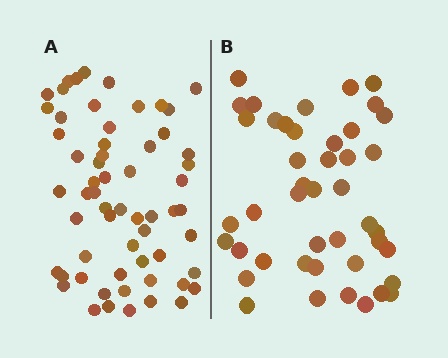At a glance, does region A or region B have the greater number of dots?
Region A (the left region) has more dots.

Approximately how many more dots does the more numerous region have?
Region A has approximately 15 more dots than region B.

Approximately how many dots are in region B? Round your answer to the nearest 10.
About 40 dots. (The exact count is 44, which rounds to 40.)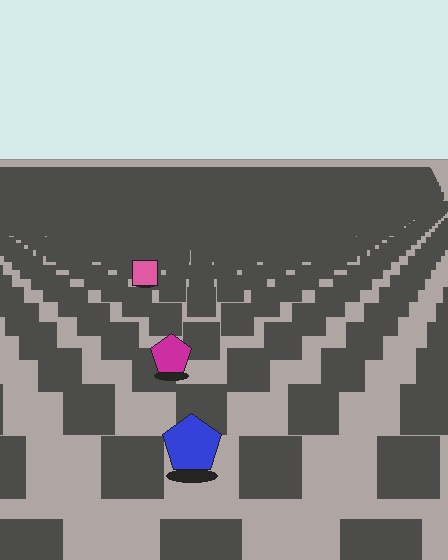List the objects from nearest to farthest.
From nearest to farthest: the blue pentagon, the magenta pentagon, the pink square.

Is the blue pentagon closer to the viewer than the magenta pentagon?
Yes. The blue pentagon is closer — you can tell from the texture gradient: the ground texture is coarser near it.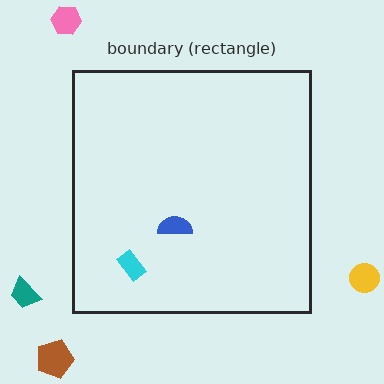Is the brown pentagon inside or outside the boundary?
Outside.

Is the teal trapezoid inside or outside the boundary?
Outside.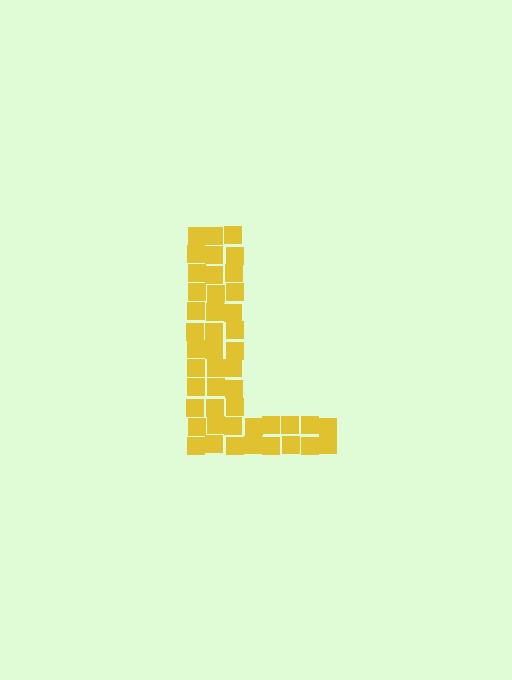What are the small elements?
The small elements are squares.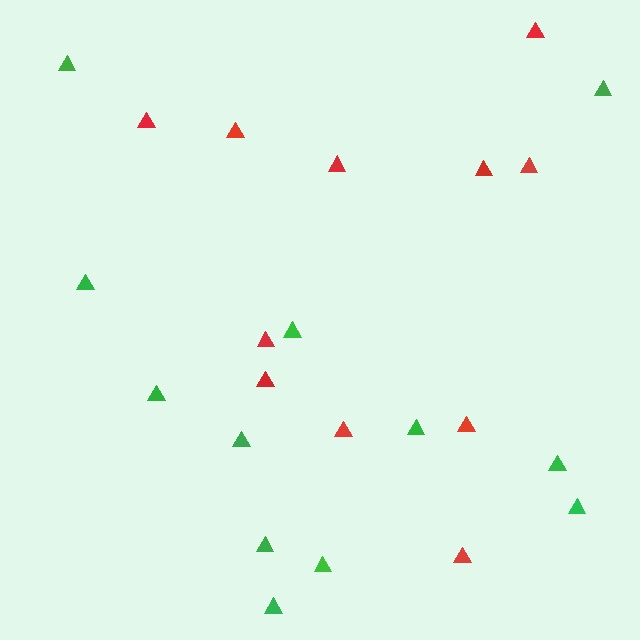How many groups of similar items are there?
There are 2 groups: one group of green triangles (12) and one group of red triangles (11).